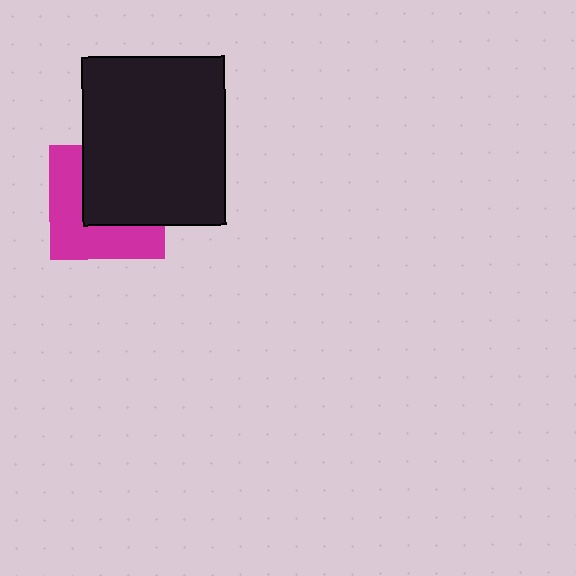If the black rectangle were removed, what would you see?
You would see the complete magenta square.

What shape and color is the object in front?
The object in front is a black rectangle.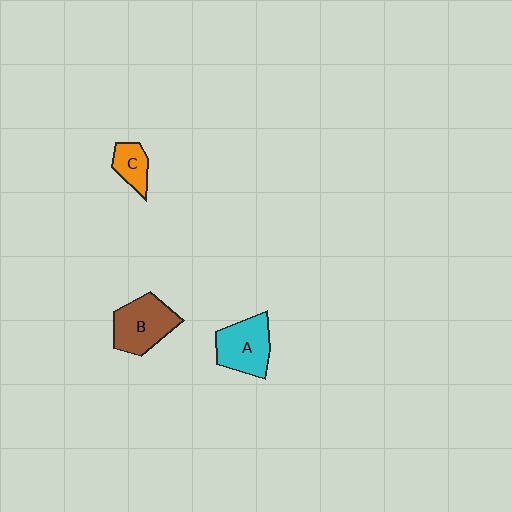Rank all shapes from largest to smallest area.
From largest to smallest: B (brown), A (cyan), C (orange).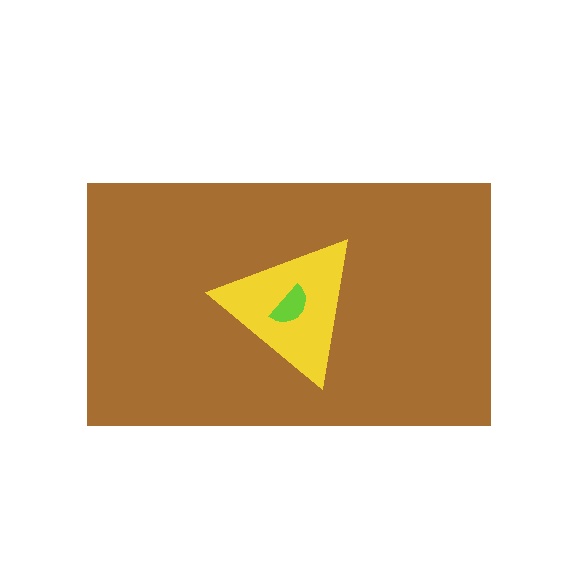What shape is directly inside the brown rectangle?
The yellow triangle.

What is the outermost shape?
The brown rectangle.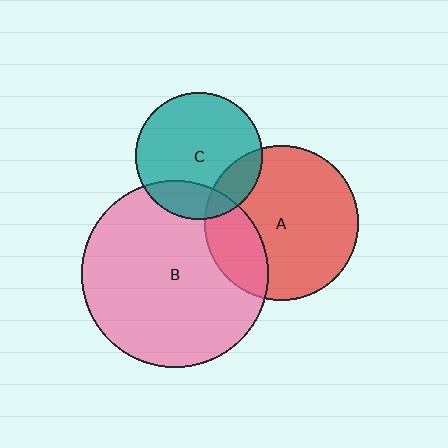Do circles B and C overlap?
Yes.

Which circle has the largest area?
Circle B (pink).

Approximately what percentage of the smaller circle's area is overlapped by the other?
Approximately 20%.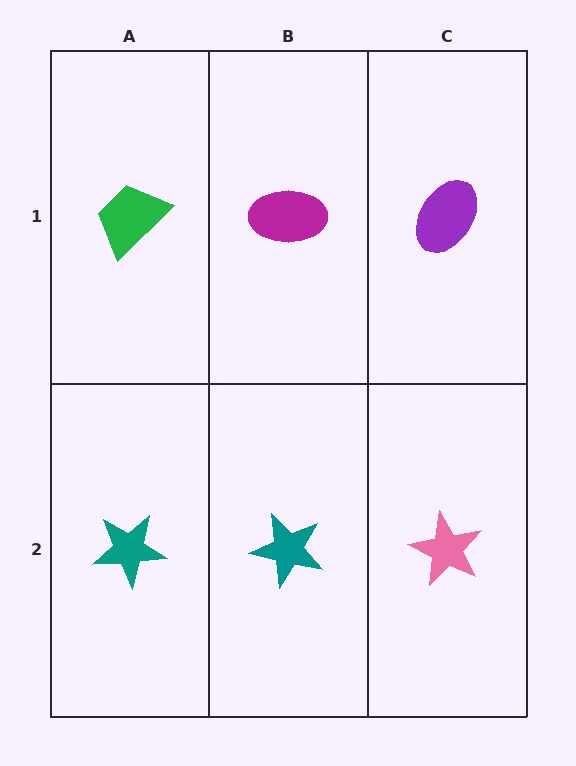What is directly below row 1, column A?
A teal star.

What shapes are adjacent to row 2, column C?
A purple ellipse (row 1, column C), a teal star (row 2, column B).